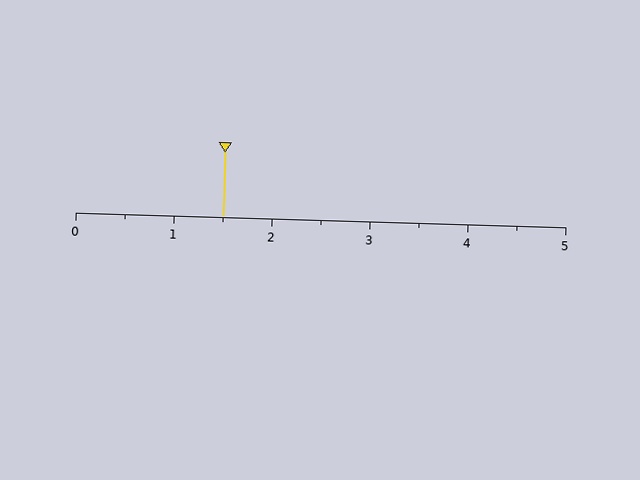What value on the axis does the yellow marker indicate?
The marker indicates approximately 1.5.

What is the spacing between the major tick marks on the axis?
The major ticks are spaced 1 apart.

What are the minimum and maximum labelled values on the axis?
The axis runs from 0 to 5.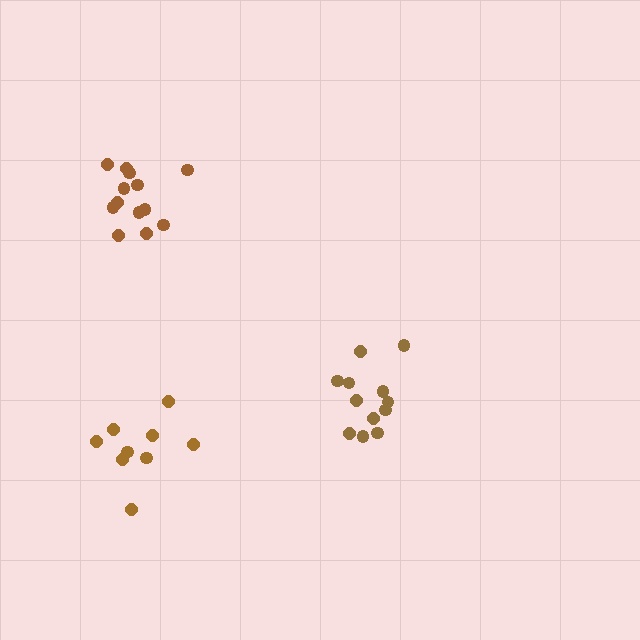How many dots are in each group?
Group 1: 12 dots, Group 2: 13 dots, Group 3: 9 dots (34 total).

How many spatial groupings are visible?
There are 3 spatial groupings.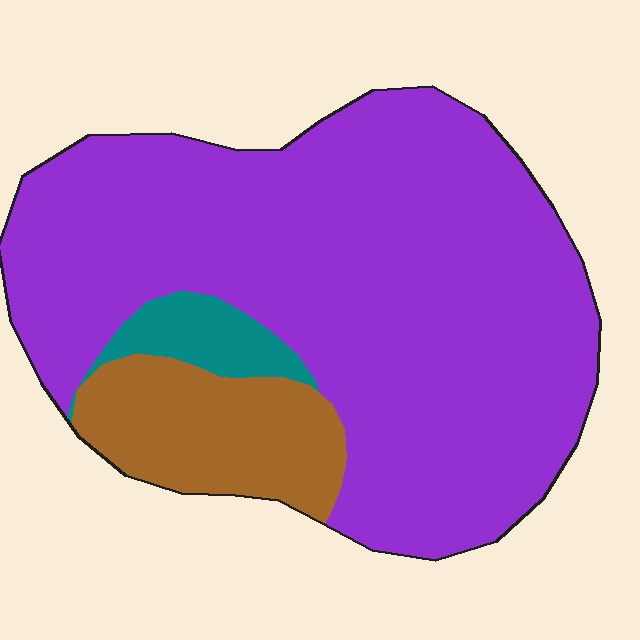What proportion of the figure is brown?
Brown covers about 15% of the figure.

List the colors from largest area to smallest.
From largest to smallest: purple, brown, teal.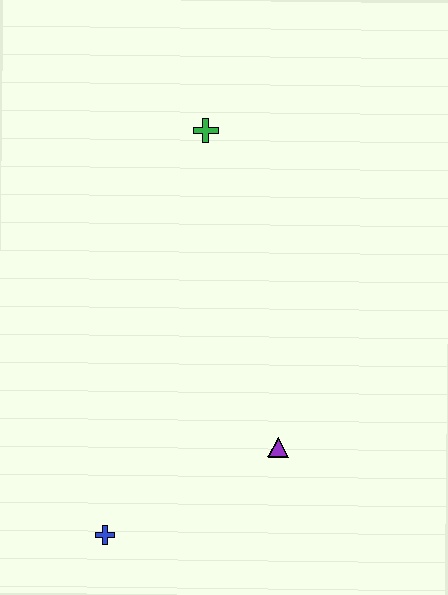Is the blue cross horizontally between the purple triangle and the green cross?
No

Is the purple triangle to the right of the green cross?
Yes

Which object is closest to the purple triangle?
The blue cross is closest to the purple triangle.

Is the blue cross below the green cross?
Yes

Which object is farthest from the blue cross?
The green cross is farthest from the blue cross.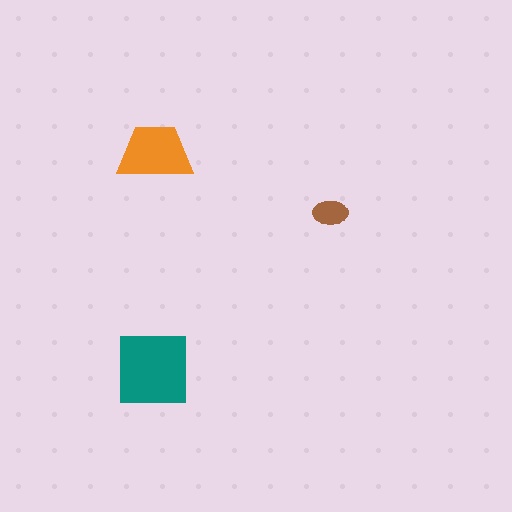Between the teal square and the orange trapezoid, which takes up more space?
The teal square.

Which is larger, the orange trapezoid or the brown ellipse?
The orange trapezoid.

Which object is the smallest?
The brown ellipse.